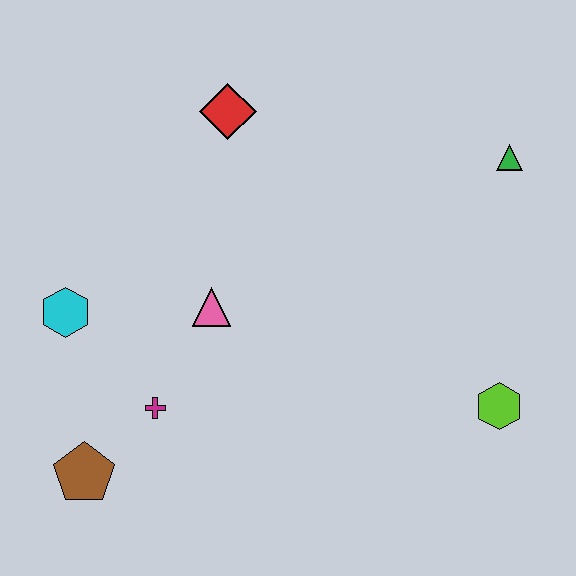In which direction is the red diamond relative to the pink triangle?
The red diamond is above the pink triangle.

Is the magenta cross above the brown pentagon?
Yes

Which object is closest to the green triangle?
The lime hexagon is closest to the green triangle.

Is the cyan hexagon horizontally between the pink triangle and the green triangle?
No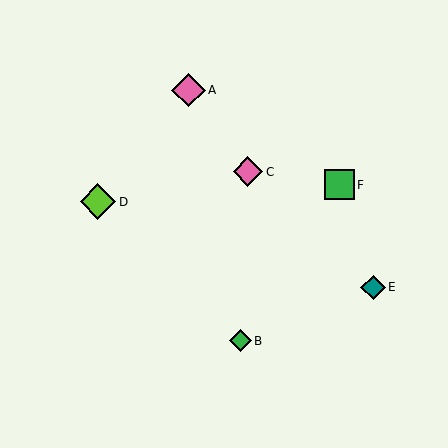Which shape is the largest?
The lime diamond (labeled D) is the largest.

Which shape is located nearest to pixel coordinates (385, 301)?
The teal diamond (labeled E) at (373, 287) is nearest to that location.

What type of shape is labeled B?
Shape B is a green diamond.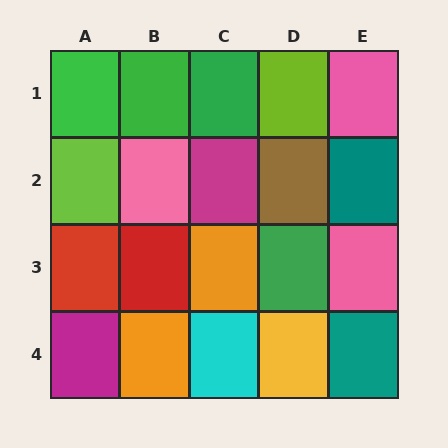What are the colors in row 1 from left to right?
Green, green, green, lime, pink.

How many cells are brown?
1 cell is brown.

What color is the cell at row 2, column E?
Teal.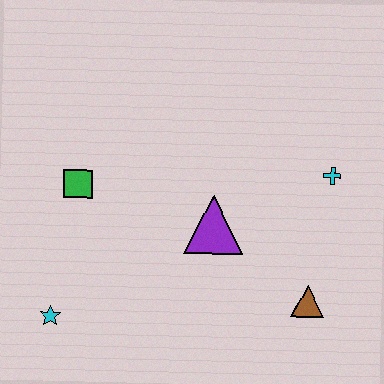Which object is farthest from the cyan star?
The cyan cross is farthest from the cyan star.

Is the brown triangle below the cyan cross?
Yes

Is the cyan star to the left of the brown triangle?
Yes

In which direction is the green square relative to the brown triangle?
The green square is to the left of the brown triangle.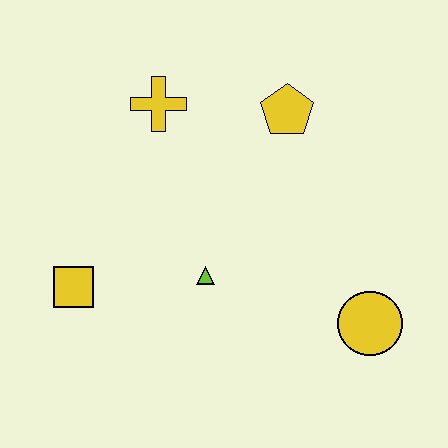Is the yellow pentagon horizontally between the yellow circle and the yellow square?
Yes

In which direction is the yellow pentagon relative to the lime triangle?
The yellow pentagon is above the lime triangle.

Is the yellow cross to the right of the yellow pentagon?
No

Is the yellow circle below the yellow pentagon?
Yes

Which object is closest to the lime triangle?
The yellow square is closest to the lime triangle.